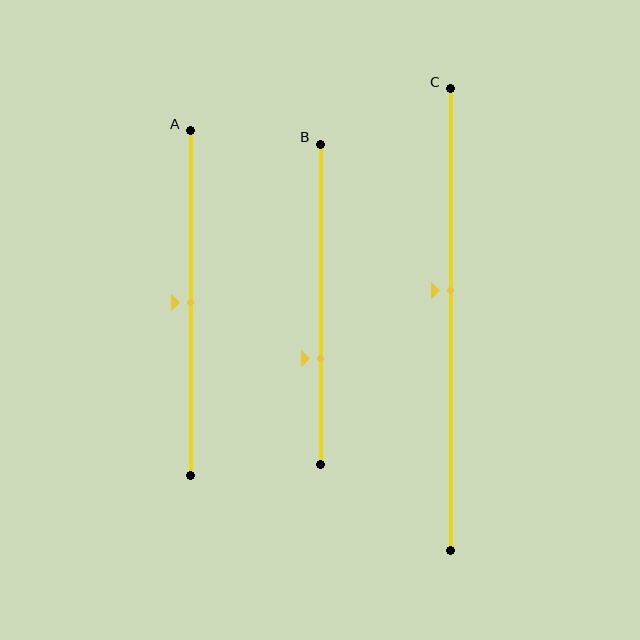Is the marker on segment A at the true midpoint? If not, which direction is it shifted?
Yes, the marker on segment A is at the true midpoint.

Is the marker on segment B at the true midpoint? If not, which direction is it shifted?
No, the marker on segment B is shifted downward by about 17% of the segment length.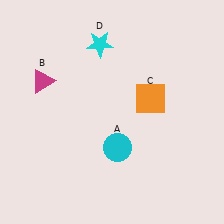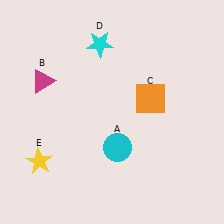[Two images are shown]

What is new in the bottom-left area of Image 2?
A yellow star (E) was added in the bottom-left area of Image 2.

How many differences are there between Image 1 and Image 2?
There is 1 difference between the two images.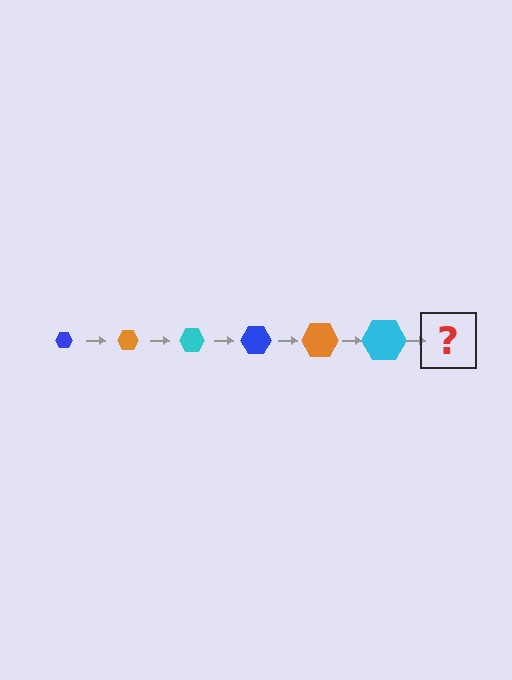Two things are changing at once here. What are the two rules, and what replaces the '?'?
The two rules are that the hexagon grows larger each step and the color cycles through blue, orange, and cyan. The '?' should be a blue hexagon, larger than the previous one.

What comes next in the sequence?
The next element should be a blue hexagon, larger than the previous one.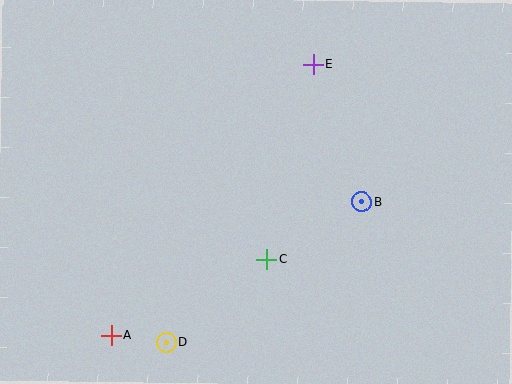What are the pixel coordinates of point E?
Point E is at (313, 64).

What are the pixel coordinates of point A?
Point A is at (111, 336).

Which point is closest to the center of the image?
Point C at (267, 259) is closest to the center.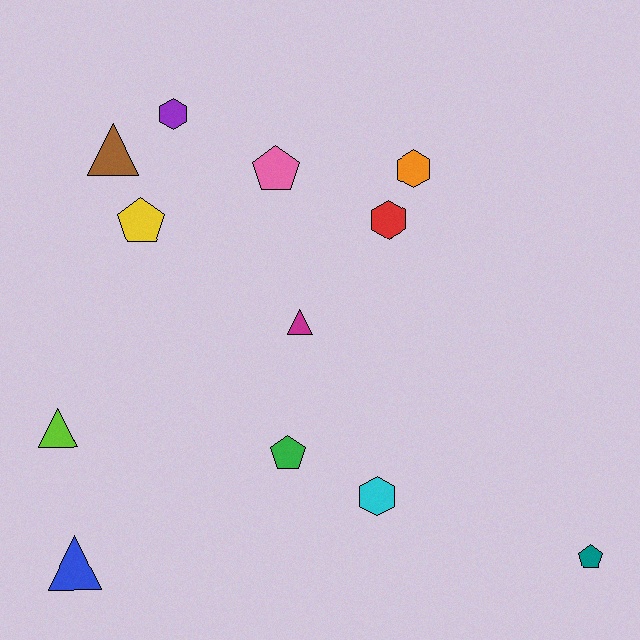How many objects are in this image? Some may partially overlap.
There are 12 objects.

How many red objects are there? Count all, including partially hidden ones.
There is 1 red object.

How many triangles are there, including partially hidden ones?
There are 4 triangles.